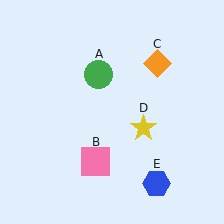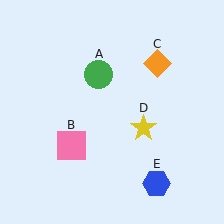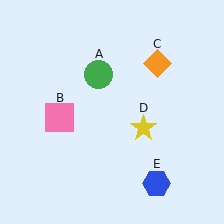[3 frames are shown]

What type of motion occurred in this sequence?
The pink square (object B) rotated clockwise around the center of the scene.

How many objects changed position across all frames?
1 object changed position: pink square (object B).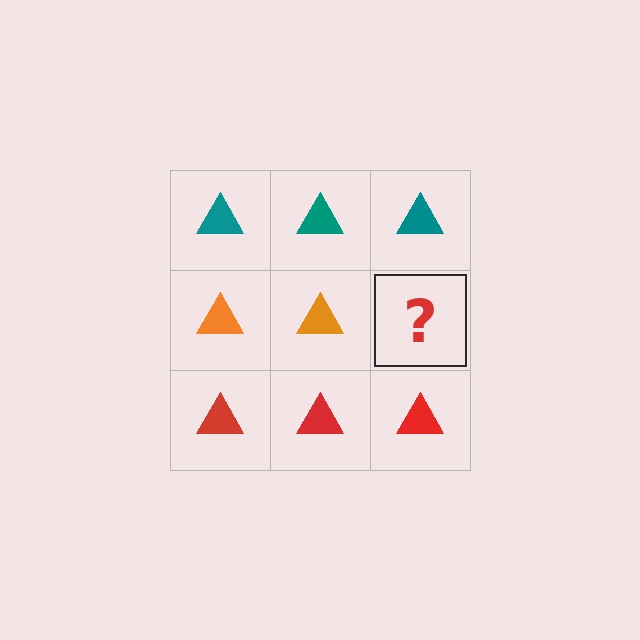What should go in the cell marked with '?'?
The missing cell should contain an orange triangle.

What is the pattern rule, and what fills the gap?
The rule is that each row has a consistent color. The gap should be filled with an orange triangle.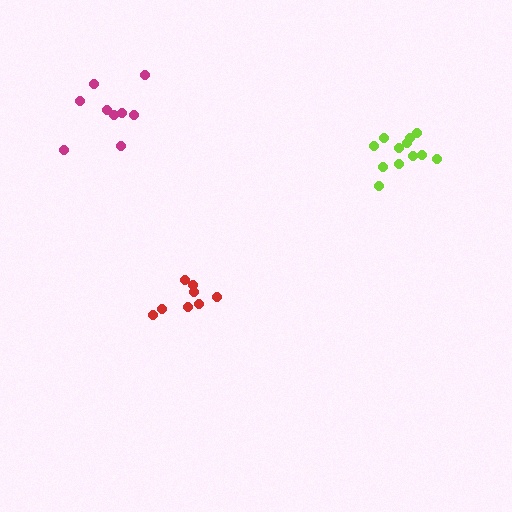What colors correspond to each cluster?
The clusters are colored: lime, red, magenta.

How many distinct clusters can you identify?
There are 3 distinct clusters.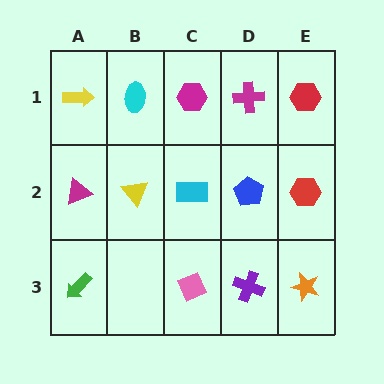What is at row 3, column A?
A green arrow.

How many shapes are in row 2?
5 shapes.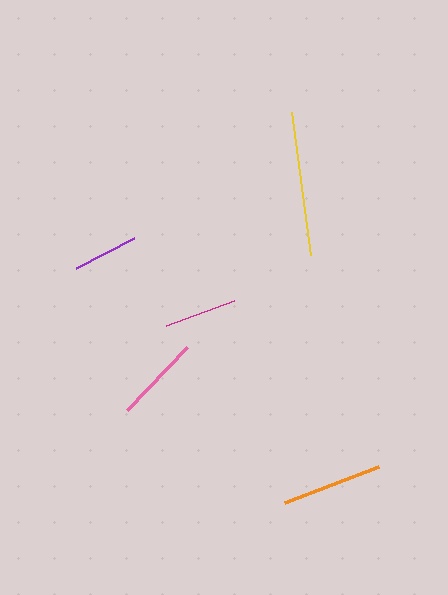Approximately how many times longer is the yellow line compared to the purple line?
The yellow line is approximately 2.2 times the length of the purple line.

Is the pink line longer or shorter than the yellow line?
The yellow line is longer than the pink line.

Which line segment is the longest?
The yellow line is the longest at approximately 144 pixels.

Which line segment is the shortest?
The purple line is the shortest at approximately 65 pixels.